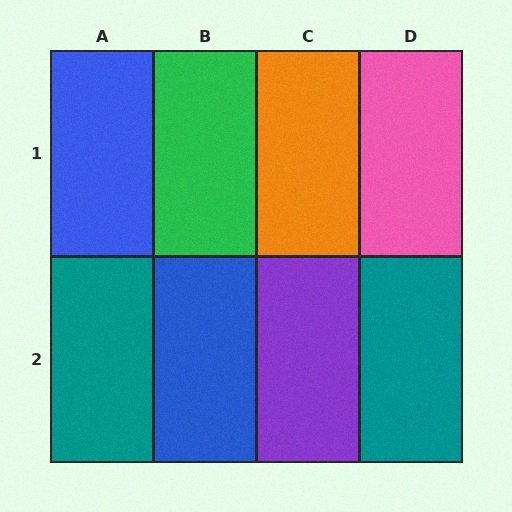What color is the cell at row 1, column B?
Green.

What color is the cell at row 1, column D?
Pink.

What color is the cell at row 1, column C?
Orange.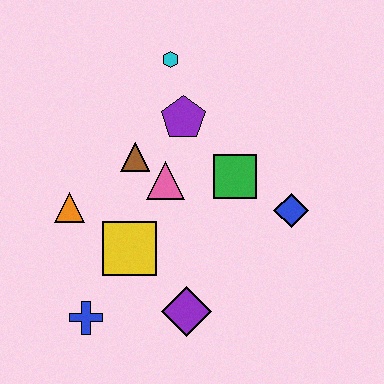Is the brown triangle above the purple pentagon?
No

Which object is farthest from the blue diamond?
The blue cross is farthest from the blue diamond.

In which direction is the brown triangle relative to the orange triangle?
The brown triangle is to the right of the orange triangle.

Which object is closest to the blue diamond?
The green square is closest to the blue diamond.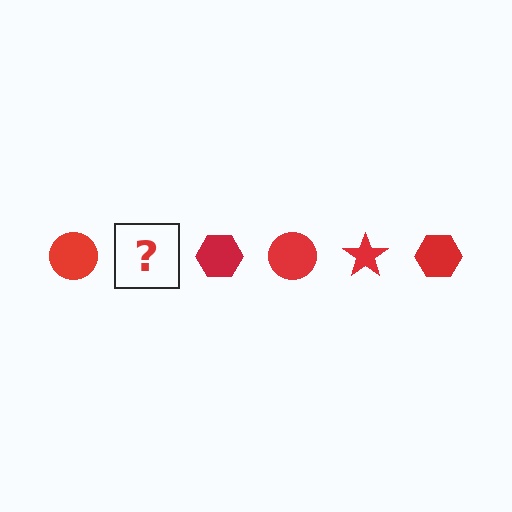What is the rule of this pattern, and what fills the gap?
The rule is that the pattern cycles through circle, star, hexagon shapes in red. The gap should be filled with a red star.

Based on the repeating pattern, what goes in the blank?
The blank should be a red star.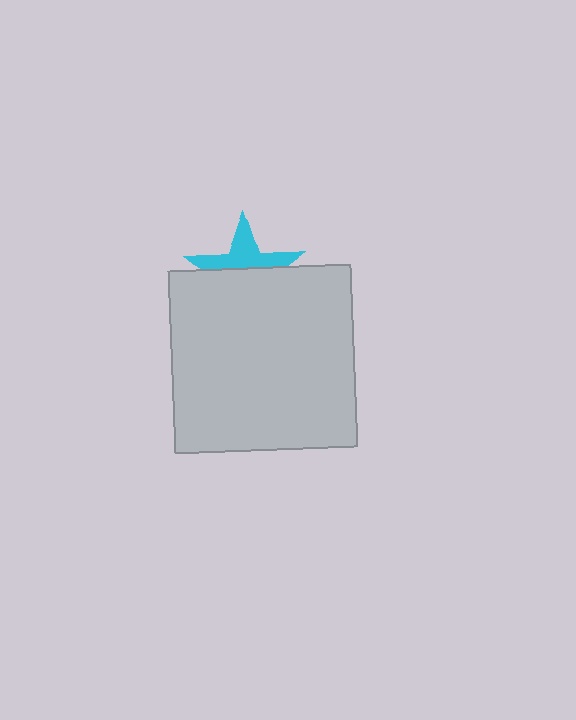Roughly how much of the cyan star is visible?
A small part of it is visible (roughly 44%).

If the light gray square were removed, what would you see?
You would see the complete cyan star.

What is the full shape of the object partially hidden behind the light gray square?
The partially hidden object is a cyan star.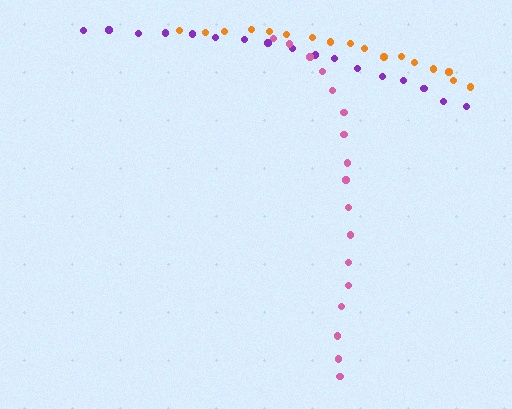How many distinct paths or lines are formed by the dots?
There are 3 distinct paths.